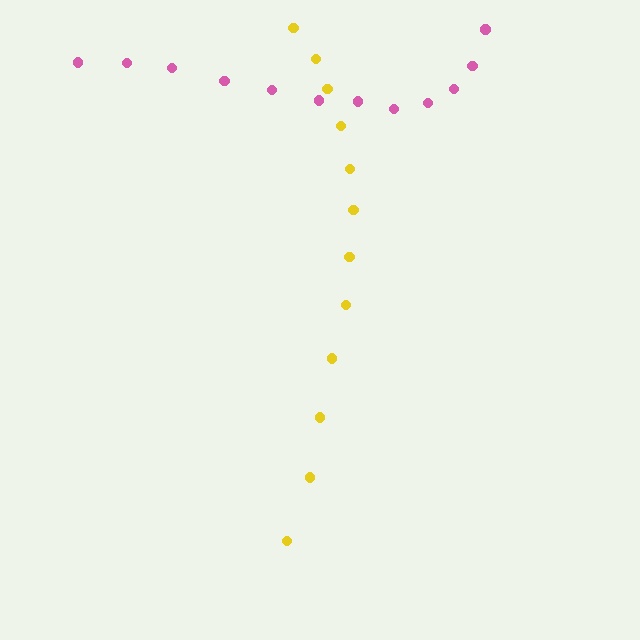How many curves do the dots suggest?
There are 2 distinct paths.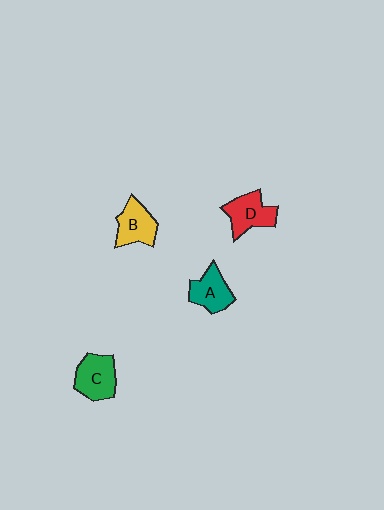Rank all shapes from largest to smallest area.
From largest to smallest: C (green), D (red), B (yellow), A (teal).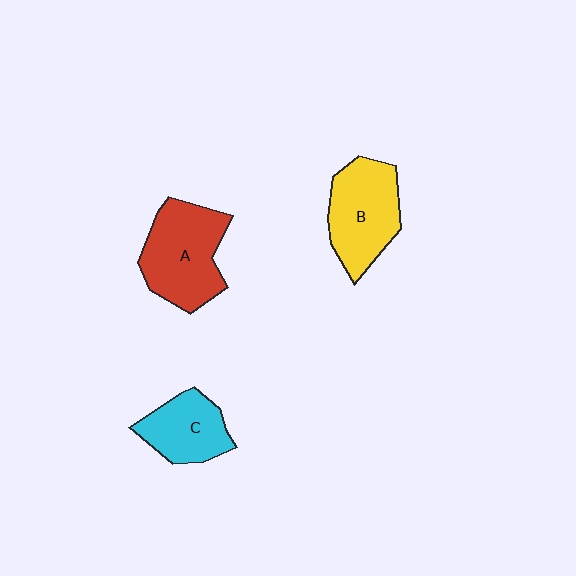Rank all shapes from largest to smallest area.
From largest to smallest: A (red), B (yellow), C (cyan).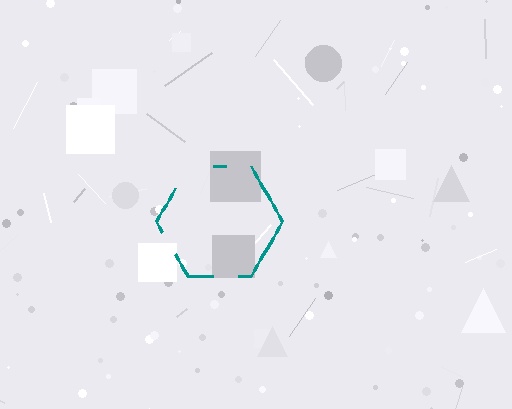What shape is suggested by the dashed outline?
The dashed outline suggests a hexagon.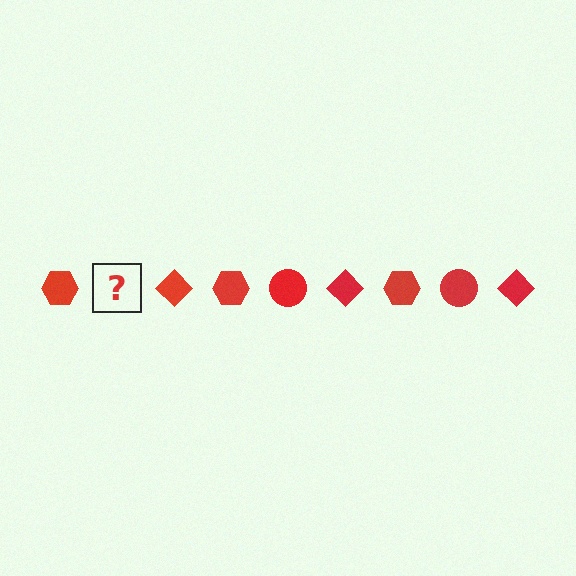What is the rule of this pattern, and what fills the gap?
The rule is that the pattern cycles through hexagon, circle, diamond shapes in red. The gap should be filled with a red circle.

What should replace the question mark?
The question mark should be replaced with a red circle.